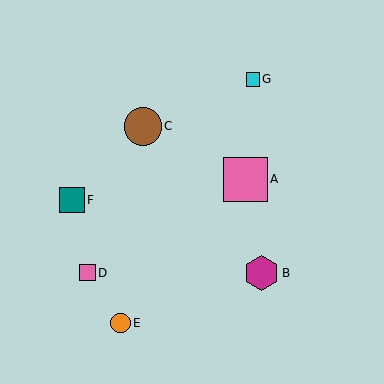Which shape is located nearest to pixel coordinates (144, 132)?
The brown circle (labeled C) at (143, 126) is nearest to that location.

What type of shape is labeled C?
Shape C is a brown circle.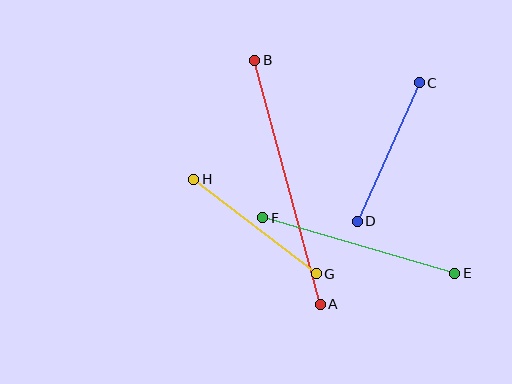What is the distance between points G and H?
The distance is approximately 155 pixels.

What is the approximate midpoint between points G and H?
The midpoint is at approximately (255, 227) pixels.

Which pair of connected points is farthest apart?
Points A and B are farthest apart.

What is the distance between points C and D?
The distance is approximately 152 pixels.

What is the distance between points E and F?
The distance is approximately 200 pixels.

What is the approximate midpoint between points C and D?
The midpoint is at approximately (388, 152) pixels.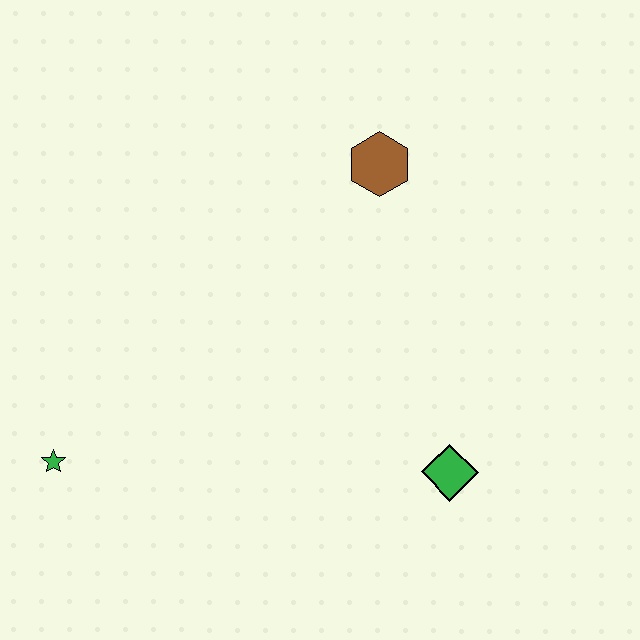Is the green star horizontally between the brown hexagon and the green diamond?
No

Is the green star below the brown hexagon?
Yes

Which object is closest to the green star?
The green diamond is closest to the green star.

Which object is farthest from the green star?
The brown hexagon is farthest from the green star.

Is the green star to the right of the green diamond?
No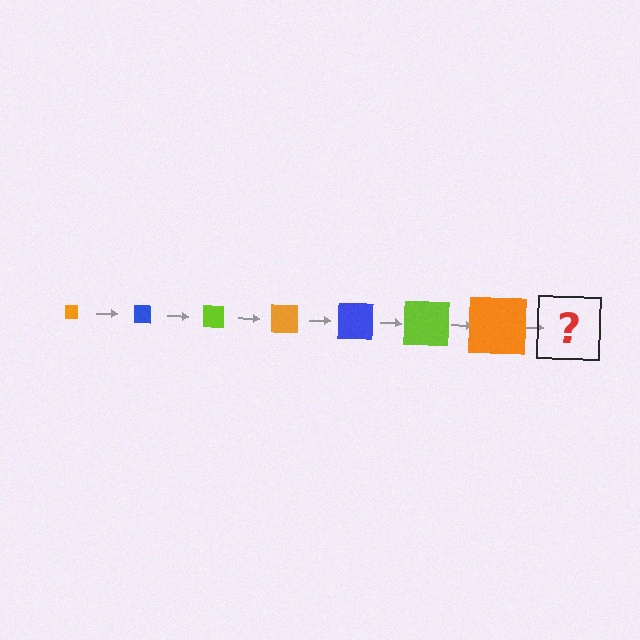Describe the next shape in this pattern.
It should be a blue square, larger than the previous one.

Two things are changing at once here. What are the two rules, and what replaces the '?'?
The two rules are that the square grows larger each step and the color cycles through orange, blue, and lime. The '?' should be a blue square, larger than the previous one.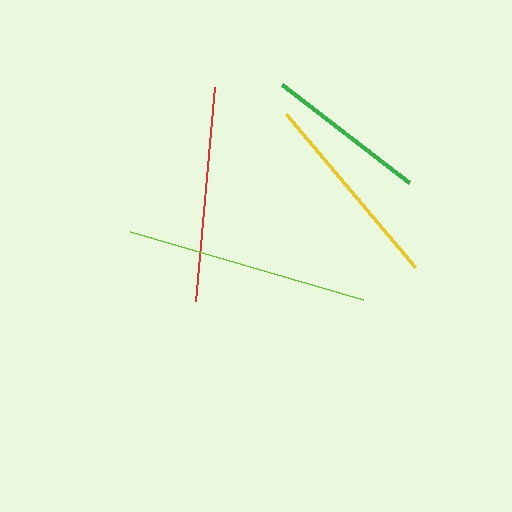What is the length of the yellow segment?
The yellow segment is approximately 200 pixels long.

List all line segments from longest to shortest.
From longest to shortest: lime, red, yellow, green.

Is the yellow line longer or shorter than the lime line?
The lime line is longer than the yellow line.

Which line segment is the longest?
The lime line is the longest at approximately 243 pixels.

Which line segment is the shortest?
The green line is the shortest at approximately 160 pixels.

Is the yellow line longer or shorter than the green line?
The yellow line is longer than the green line.